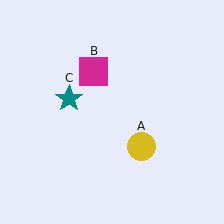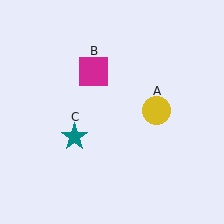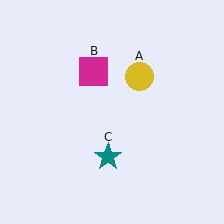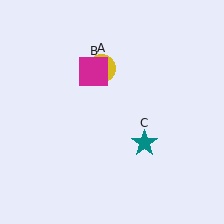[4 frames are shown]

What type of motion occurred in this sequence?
The yellow circle (object A), teal star (object C) rotated counterclockwise around the center of the scene.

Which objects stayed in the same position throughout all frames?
Magenta square (object B) remained stationary.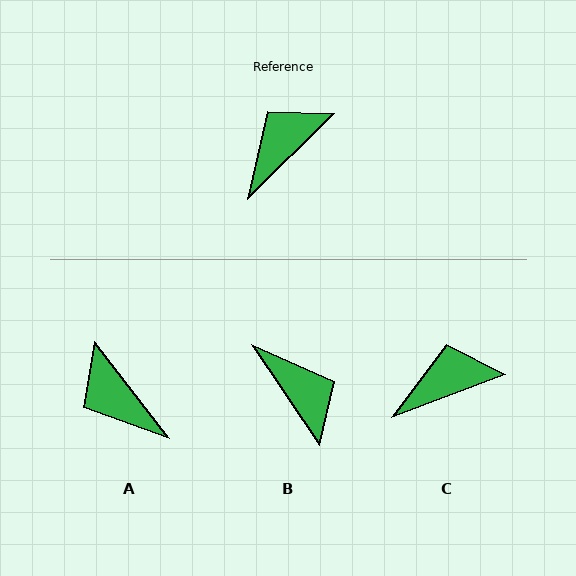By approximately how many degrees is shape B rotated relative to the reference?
Approximately 101 degrees clockwise.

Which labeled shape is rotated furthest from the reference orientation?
B, about 101 degrees away.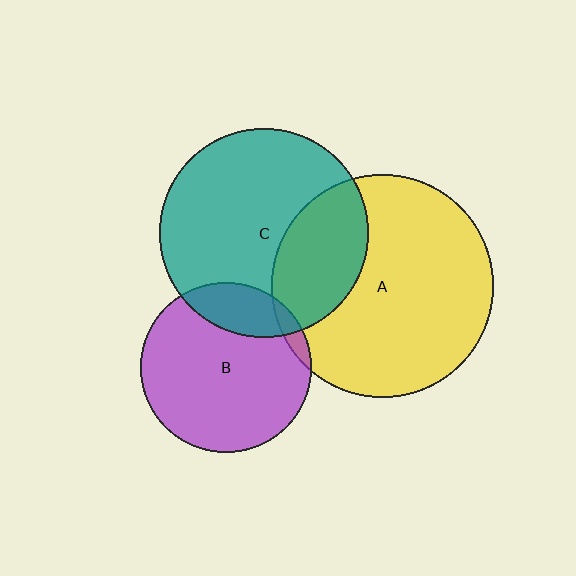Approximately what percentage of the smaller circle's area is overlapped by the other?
Approximately 5%.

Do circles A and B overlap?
Yes.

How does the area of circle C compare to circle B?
Approximately 1.5 times.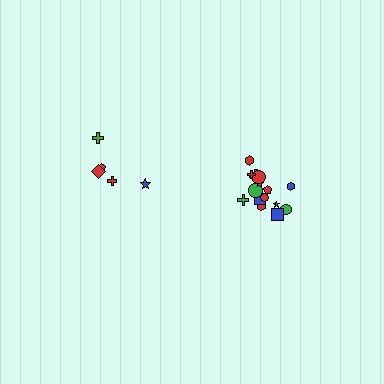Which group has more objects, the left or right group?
The right group.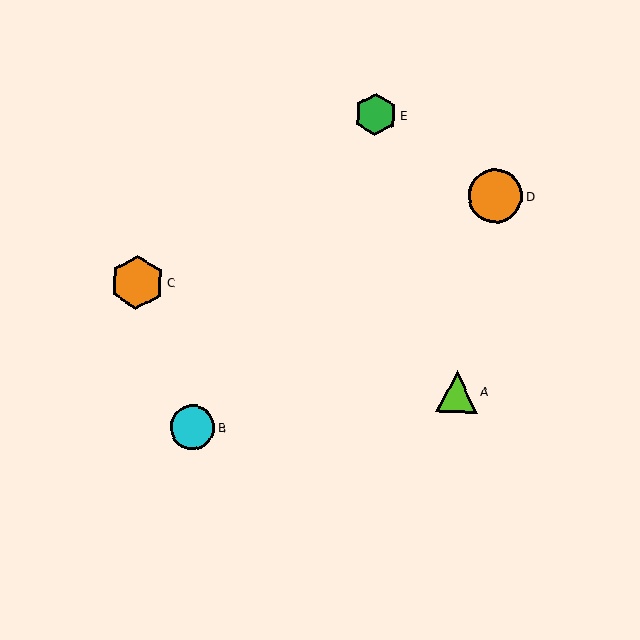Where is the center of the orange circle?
The center of the orange circle is at (496, 196).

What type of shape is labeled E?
Shape E is a green hexagon.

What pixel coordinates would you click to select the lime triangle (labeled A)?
Click at (457, 392) to select the lime triangle A.